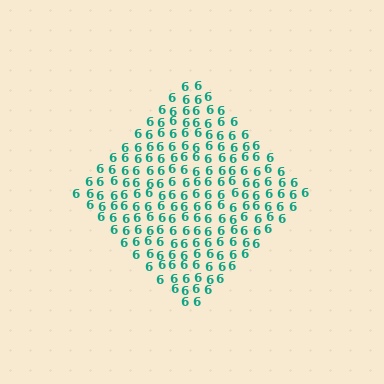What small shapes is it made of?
It is made of small digit 6's.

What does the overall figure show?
The overall figure shows a diamond.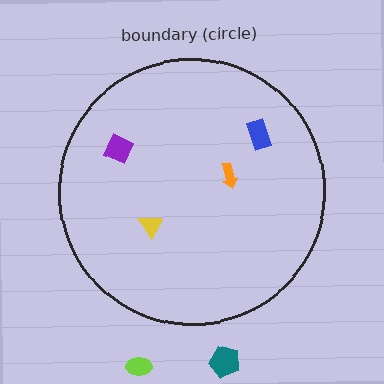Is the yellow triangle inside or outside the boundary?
Inside.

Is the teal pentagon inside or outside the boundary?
Outside.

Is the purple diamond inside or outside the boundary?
Inside.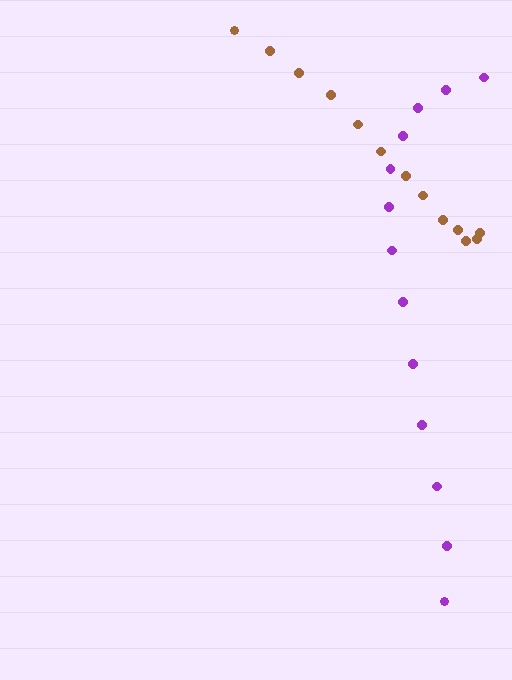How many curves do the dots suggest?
There are 2 distinct paths.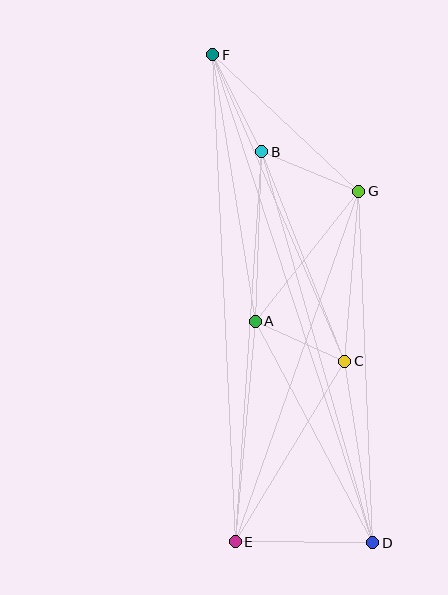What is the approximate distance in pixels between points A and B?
The distance between A and B is approximately 170 pixels.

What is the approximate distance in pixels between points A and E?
The distance between A and E is approximately 221 pixels.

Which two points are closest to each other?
Points A and C are closest to each other.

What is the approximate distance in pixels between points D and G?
The distance between D and G is approximately 352 pixels.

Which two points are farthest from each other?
Points D and F are farthest from each other.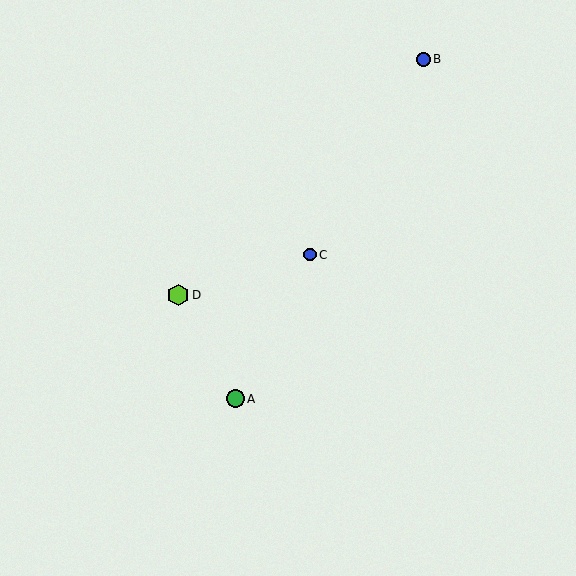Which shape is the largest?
The lime hexagon (labeled D) is the largest.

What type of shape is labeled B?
Shape B is a blue circle.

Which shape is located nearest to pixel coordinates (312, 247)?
The blue circle (labeled C) at (310, 255) is nearest to that location.